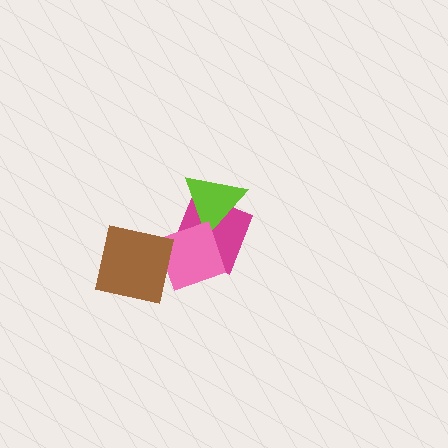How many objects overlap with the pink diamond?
3 objects overlap with the pink diamond.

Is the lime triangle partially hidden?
Yes, it is partially covered by another shape.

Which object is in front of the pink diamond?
The brown square is in front of the pink diamond.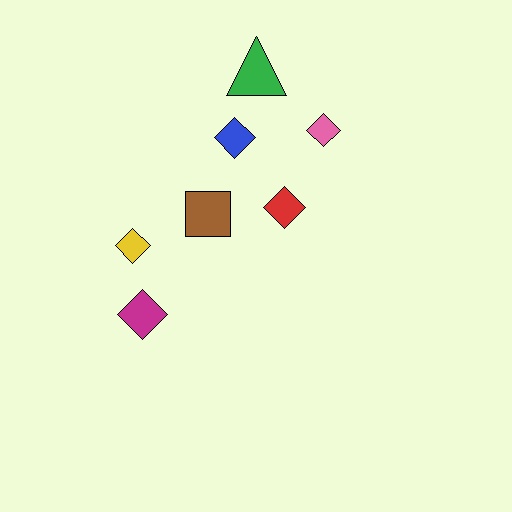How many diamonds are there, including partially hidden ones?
There are 5 diamonds.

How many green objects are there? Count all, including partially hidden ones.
There is 1 green object.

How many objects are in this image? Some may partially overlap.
There are 7 objects.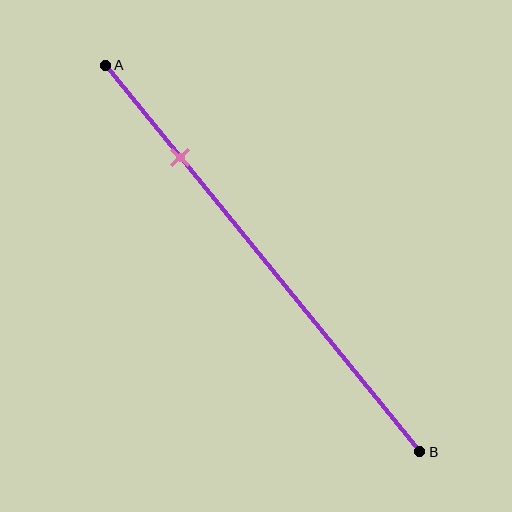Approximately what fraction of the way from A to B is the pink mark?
The pink mark is approximately 25% of the way from A to B.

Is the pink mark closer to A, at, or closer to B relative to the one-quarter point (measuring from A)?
The pink mark is approximately at the one-quarter point of segment AB.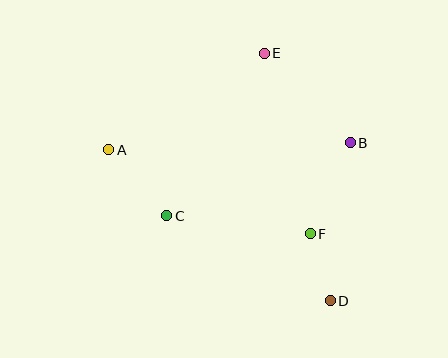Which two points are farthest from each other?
Points A and D are farthest from each other.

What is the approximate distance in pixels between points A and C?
The distance between A and C is approximately 88 pixels.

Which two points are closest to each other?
Points D and F are closest to each other.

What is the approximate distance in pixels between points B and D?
The distance between B and D is approximately 159 pixels.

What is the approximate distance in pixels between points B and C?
The distance between B and C is approximately 197 pixels.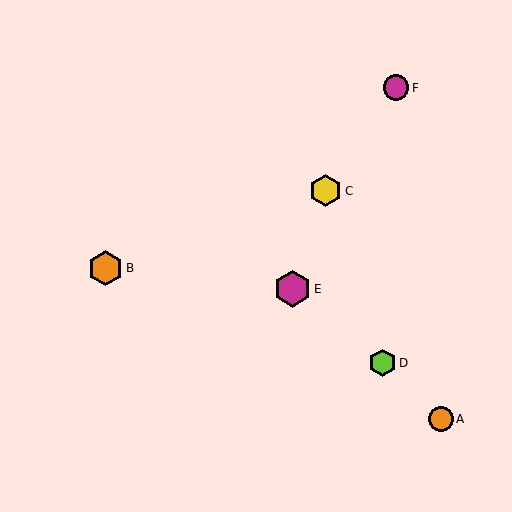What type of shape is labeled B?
Shape B is an orange hexagon.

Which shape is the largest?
The magenta hexagon (labeled E) is the largest.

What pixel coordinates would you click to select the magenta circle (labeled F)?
Click at (396, 88) to select the magenta circle F.